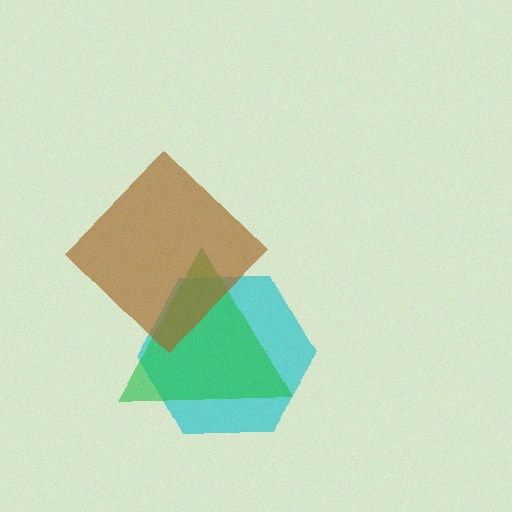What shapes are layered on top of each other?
The layered shapes are: a cyan hexagon, a green triangle, a brown diamond.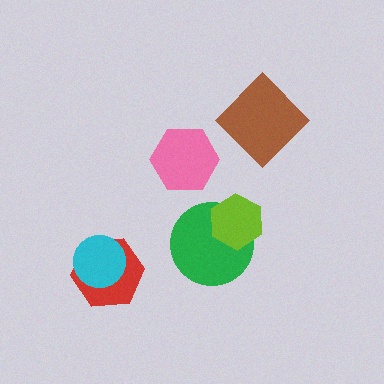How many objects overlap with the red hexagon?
1 object overlaps with the red hexagon.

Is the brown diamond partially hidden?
No, no other shape covers it.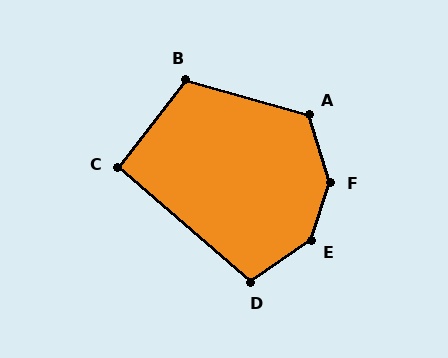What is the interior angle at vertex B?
Approximately 112 degrees (obtuse).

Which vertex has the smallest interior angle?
C, at approximately 93 degrees.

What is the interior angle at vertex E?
Approximately 143 degrees (obtuse).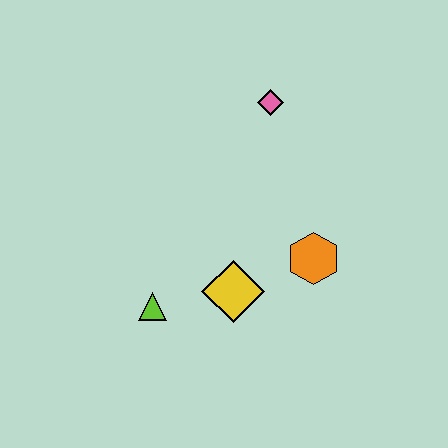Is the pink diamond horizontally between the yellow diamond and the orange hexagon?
Yes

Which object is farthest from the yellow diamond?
The pink diamond is farthest from the yellow diamond.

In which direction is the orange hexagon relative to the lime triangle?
The orange hexagon is to the right of the lime triangle.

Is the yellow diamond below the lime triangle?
No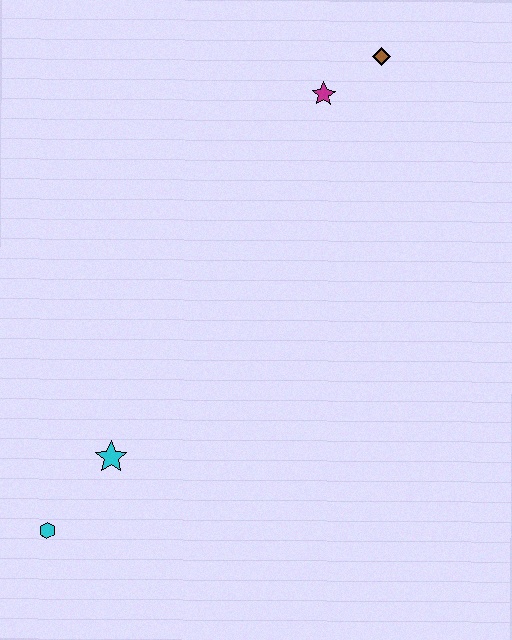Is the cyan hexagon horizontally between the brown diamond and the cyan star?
No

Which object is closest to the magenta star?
The brown diamond is closest to the magenta star.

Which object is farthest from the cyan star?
The brown diamond is farthest from the cyan star.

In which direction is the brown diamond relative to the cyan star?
The brown diamond is above the cyan star.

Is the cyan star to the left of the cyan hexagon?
No